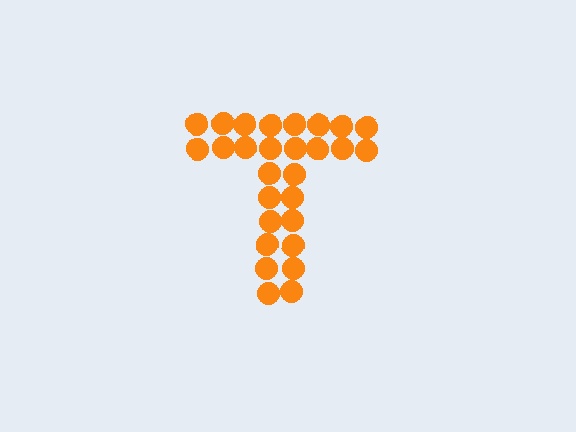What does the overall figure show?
The overall figure shows the letter T.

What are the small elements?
The small elements are circles.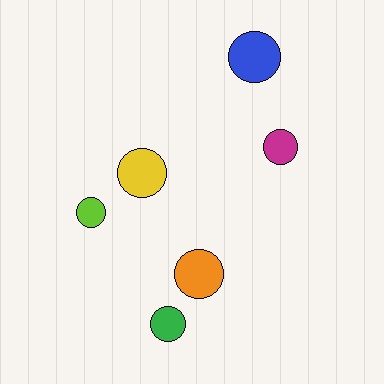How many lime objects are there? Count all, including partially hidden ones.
There is 1 lime object.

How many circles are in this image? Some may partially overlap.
There are 6 circles.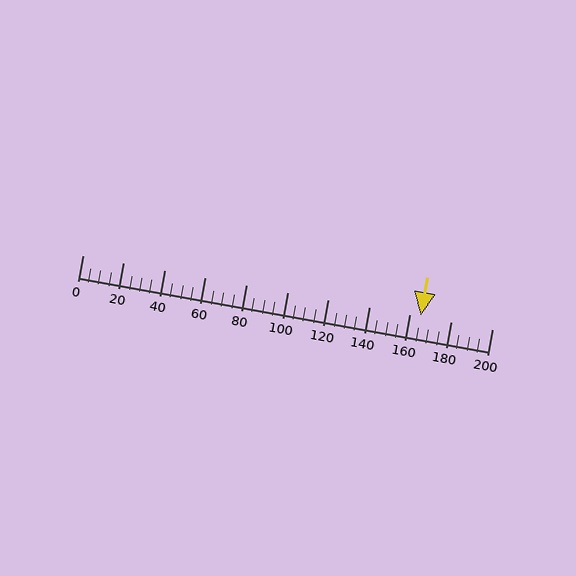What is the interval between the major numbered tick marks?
The major tick marks are spaced 20 units apart.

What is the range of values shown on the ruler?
The ruler shows values from 0 to 200.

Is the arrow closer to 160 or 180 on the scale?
The arrow is closer to 160.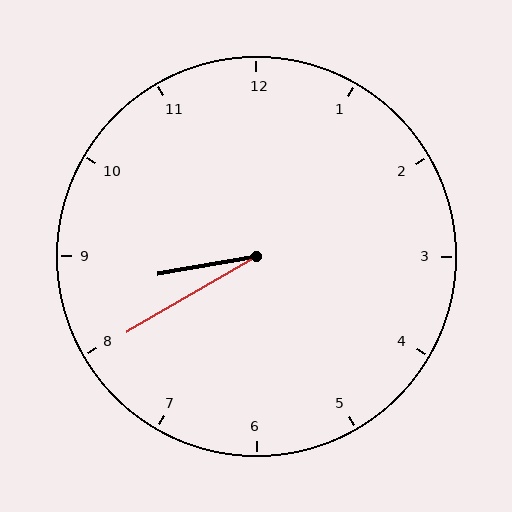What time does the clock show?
8:40.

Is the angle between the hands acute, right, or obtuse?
It is acute.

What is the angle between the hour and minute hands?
Approximately 20 degrees.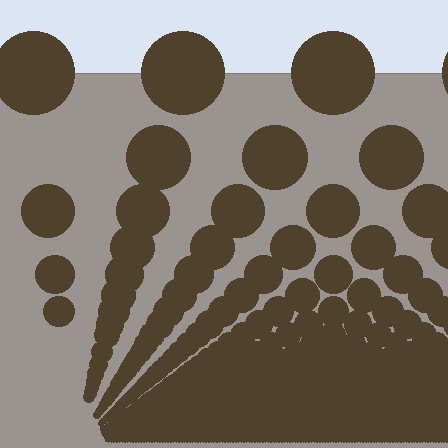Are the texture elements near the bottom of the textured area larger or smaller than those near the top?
Smaller. The gradient is inverted — elements near the bottom are smaller and denser.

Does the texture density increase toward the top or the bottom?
Density increases toward the bottom.